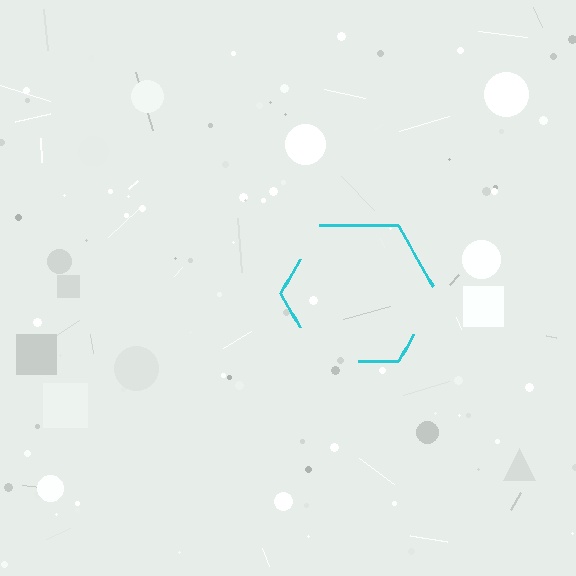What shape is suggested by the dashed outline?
The dashed outline suggests a hexagon.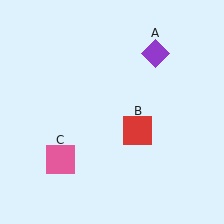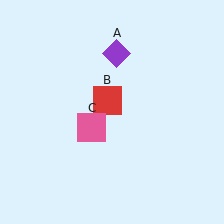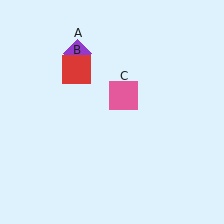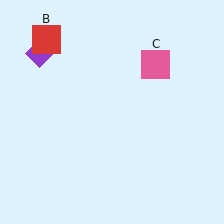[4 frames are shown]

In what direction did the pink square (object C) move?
The pink square (object C) moved up and to the right.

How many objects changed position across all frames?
3 objects changed position: purple diamond (object A), red square (object B), pink square (object C).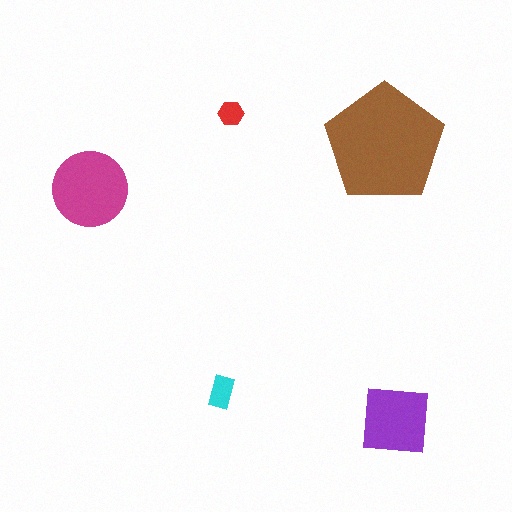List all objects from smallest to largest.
The red hexagon, the cyan rectangle, the purple square, the magenta circle, the brown pentagon.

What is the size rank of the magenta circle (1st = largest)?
2nd.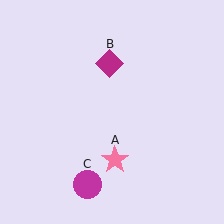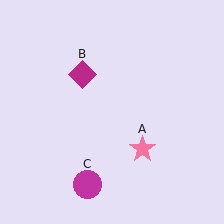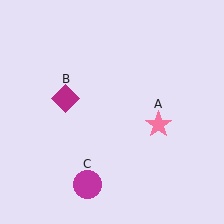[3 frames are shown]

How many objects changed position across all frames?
2 objects changed position: pink star (object A), magenta diamond (object B).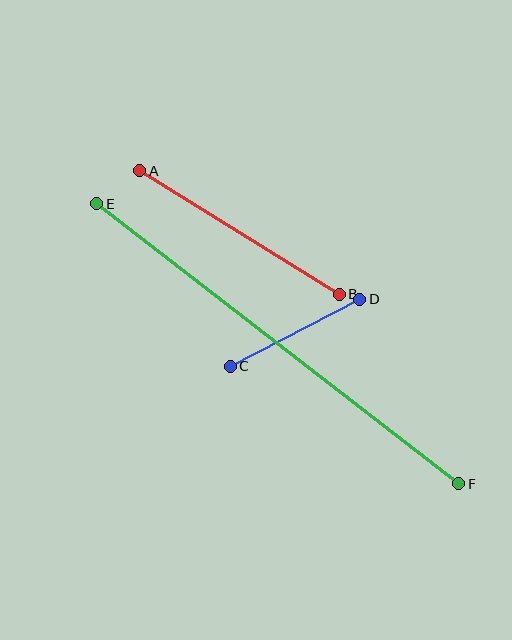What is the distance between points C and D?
The distance is approximately 146 pixels.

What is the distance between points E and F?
The distance is approximately 458 pixels.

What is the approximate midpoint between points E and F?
The midpoint is at approximately (278, 344) pixels.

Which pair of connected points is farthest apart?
Points E and F are farthest apart.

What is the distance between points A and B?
The distance is approximately 235 pixels.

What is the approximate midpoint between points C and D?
The midpoint is at approximately (295, 333) pixels.